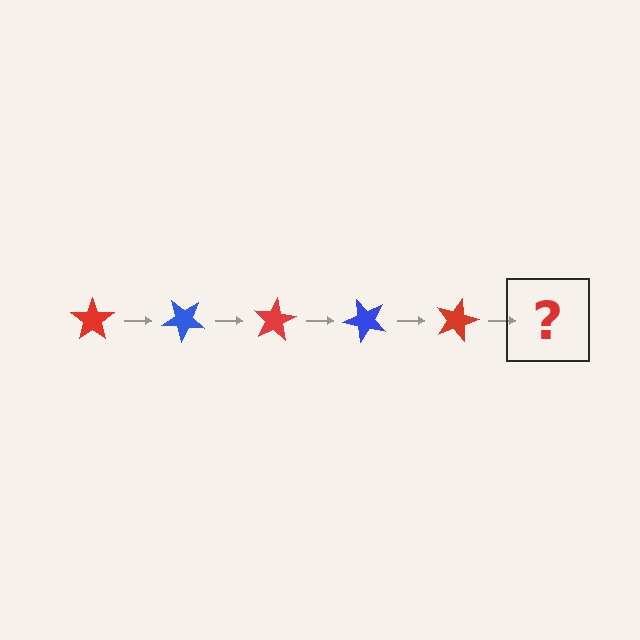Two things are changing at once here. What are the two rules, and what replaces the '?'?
The two rules are that it rotates 40 degrees each step and the color cycles through red and blue. The '?' should be a blue star, rotated 200 degrees from the start.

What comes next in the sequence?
The next element should be a blue star, rotated 200 degrees from the start.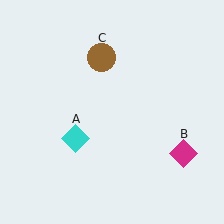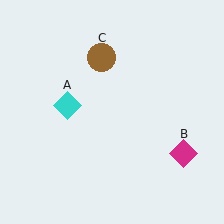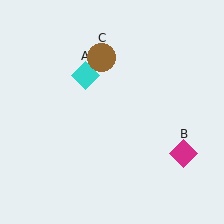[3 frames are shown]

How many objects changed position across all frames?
1 object changed position: cyan diamond (object A).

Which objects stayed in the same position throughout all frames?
Magenta diamond (object B) and brown circle (object C) remained stationary.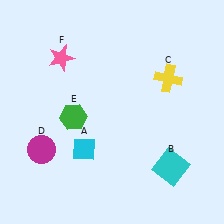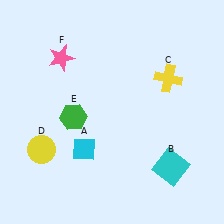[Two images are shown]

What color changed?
The circle (D) changed from magenta in Image 1 to yellow in Image 2.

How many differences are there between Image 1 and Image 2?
There is 1 difference between the two images.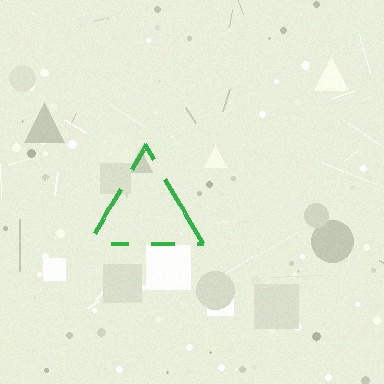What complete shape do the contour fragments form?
The contour fragments form a triangle.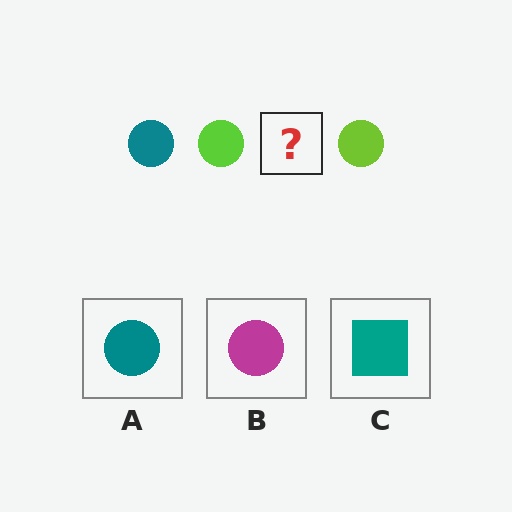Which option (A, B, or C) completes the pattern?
A.